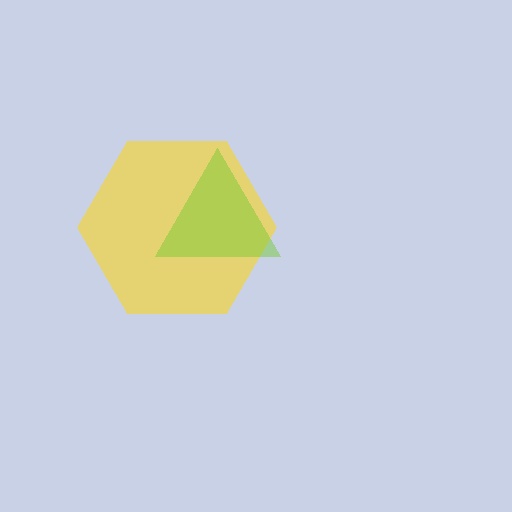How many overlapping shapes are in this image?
There are 2 overlapping shapes in the image.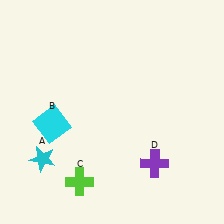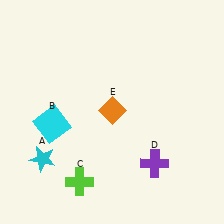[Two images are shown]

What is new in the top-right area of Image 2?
An orange diamond (E) was added in the top-right area of Image 2.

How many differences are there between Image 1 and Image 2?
There is 1 difference between the two images.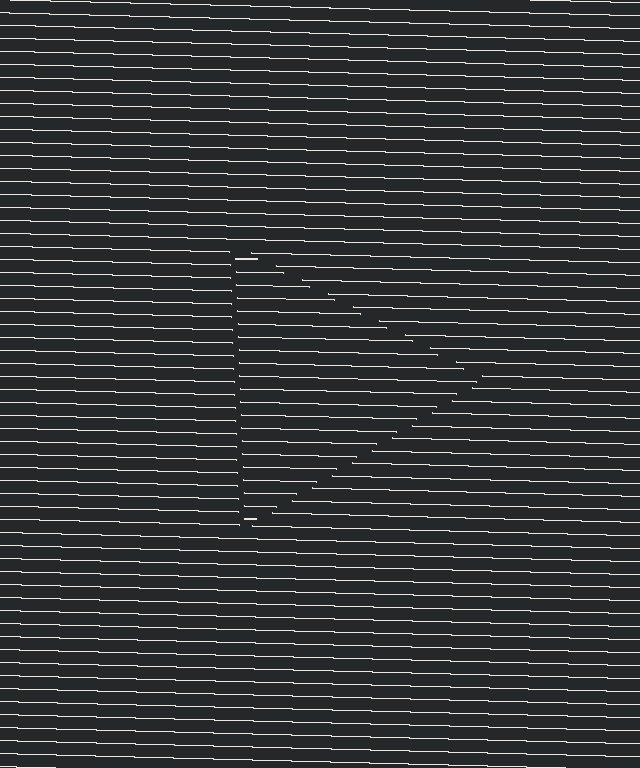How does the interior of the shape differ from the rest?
The interior of the shape contains the same grating, shifted by half a period — the contour is defined by the phase discontinuity where line-ends from the inner and outer gratings abut.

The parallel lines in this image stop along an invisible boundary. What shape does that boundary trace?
An illusory triangle. The interior of the shape contains the same grating, shifted by half a period — the contour is defined by the phase discontinuity where line-ends from the inner and outer gratings abut.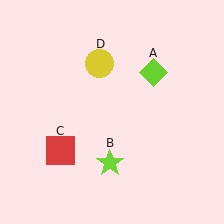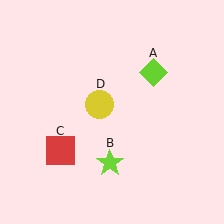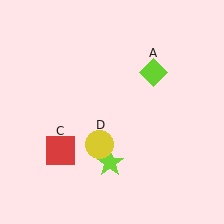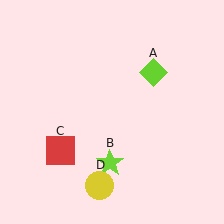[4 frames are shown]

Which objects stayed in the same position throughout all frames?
Lime diamond (object A) and lime star (object B) and red square (object C) remained stationary.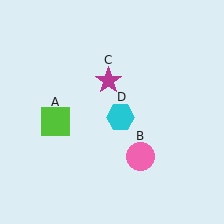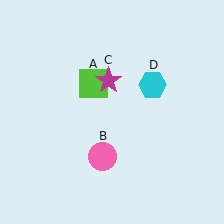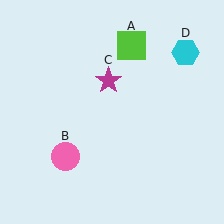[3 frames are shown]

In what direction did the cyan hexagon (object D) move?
The cyan hexagon (object D) moved up and to the right.